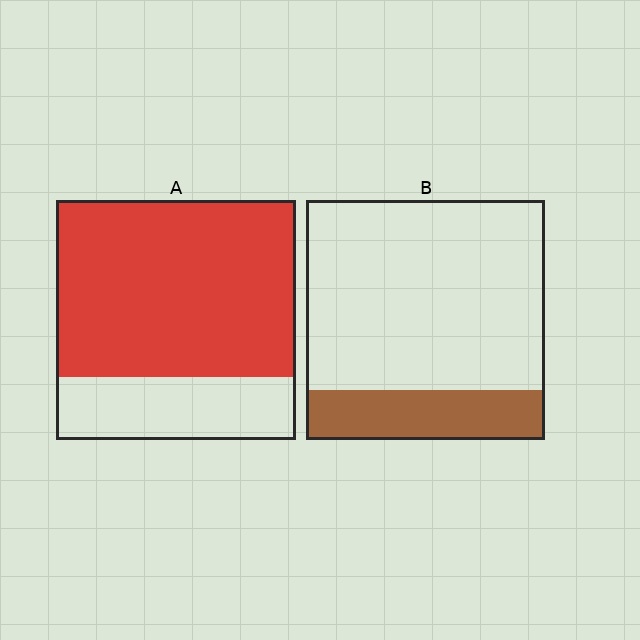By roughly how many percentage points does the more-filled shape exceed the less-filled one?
By roughly 55 percentage points (A over B).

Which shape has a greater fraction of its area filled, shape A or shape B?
Shape A.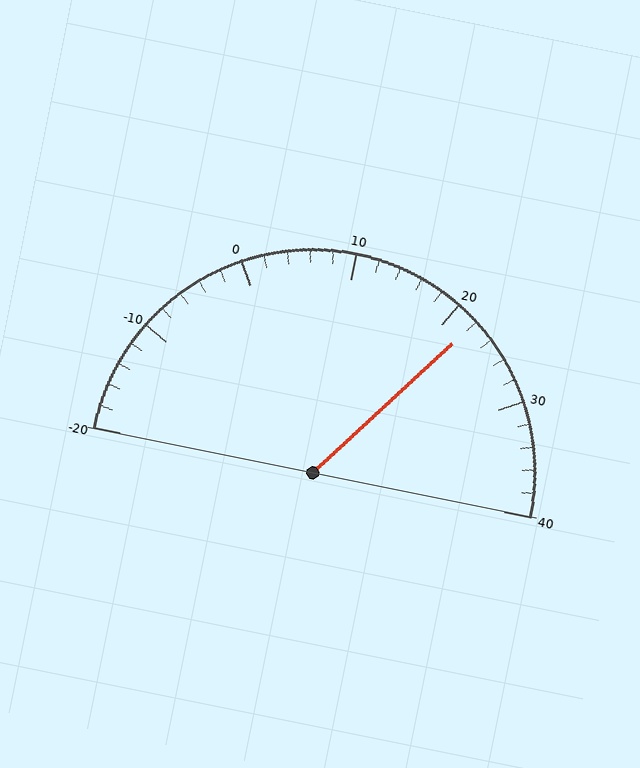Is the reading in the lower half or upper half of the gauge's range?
The reading is in the upper half of the range (-20 to 40).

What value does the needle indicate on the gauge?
The needle indicates approximately 22.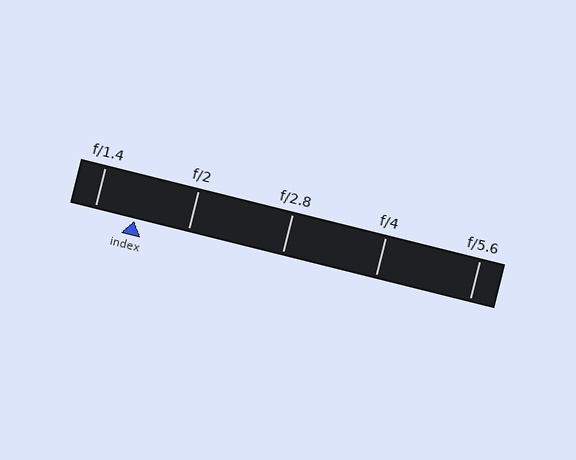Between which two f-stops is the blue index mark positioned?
The index mark is between f/1.4 and f/2.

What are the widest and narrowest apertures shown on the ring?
The widest aperture shown is f/1.4 and the narrowest is f/5.6.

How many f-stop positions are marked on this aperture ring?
There are 5 f-stop positions marked.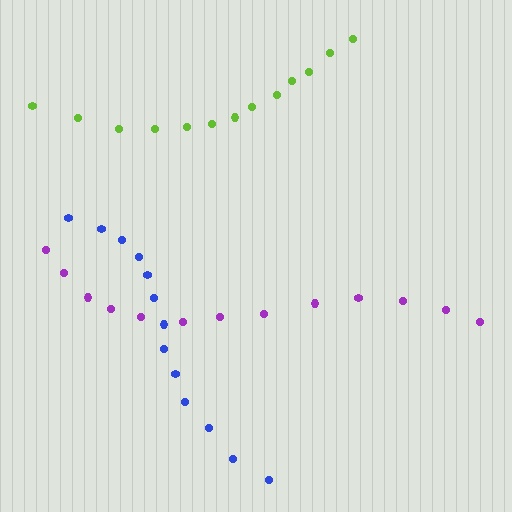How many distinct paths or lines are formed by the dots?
There are 3 distinct paths.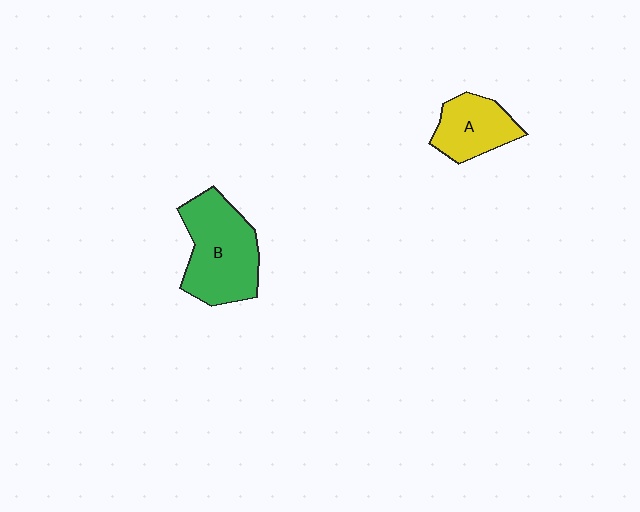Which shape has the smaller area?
Shape A (yellow).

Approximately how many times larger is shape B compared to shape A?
Approximately 1.7 times.